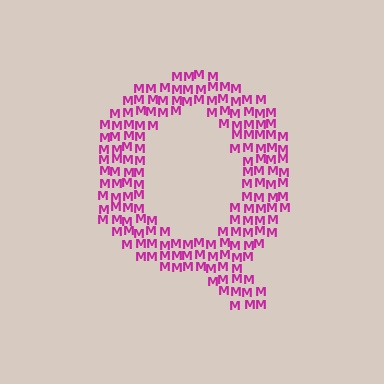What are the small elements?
The small elements are letter M's.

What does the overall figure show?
The overall figure shows the letter Q.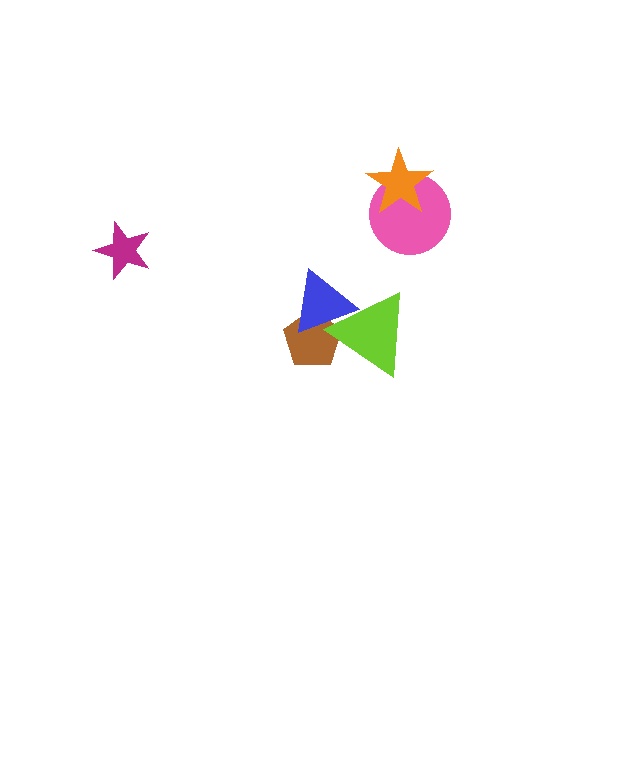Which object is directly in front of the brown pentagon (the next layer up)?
The blue triangle is directly in front of the brown pentagon.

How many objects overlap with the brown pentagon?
2 objects overlap with the brown pentagon.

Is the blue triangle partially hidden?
Yes, it is partially covered by another shape.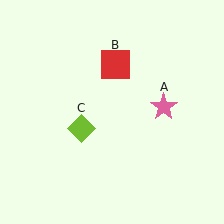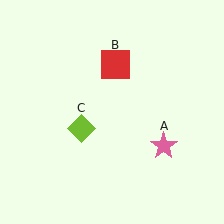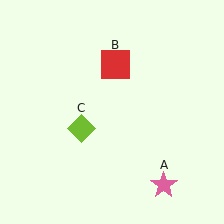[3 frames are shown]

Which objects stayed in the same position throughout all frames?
Red square (object B) and lime diamond (object C) remained stationary.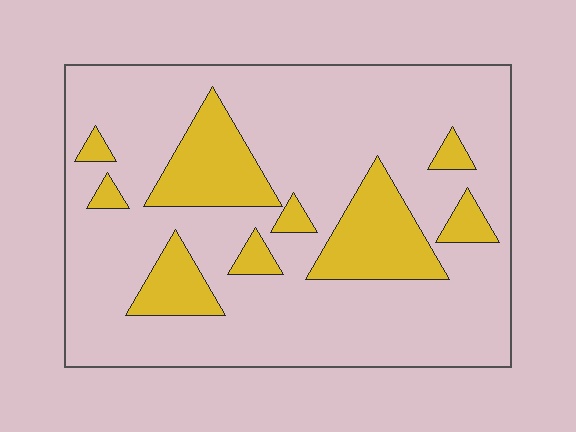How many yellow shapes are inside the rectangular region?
9.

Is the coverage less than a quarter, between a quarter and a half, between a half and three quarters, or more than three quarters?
Less than a quarter.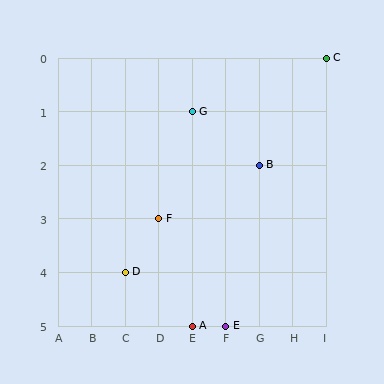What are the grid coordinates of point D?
Point D is at grid coordinates (C, 4).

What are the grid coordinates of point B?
Point B is at grid coordinates (G, 2).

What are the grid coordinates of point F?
Point F is at grid coordinates (D, 3).